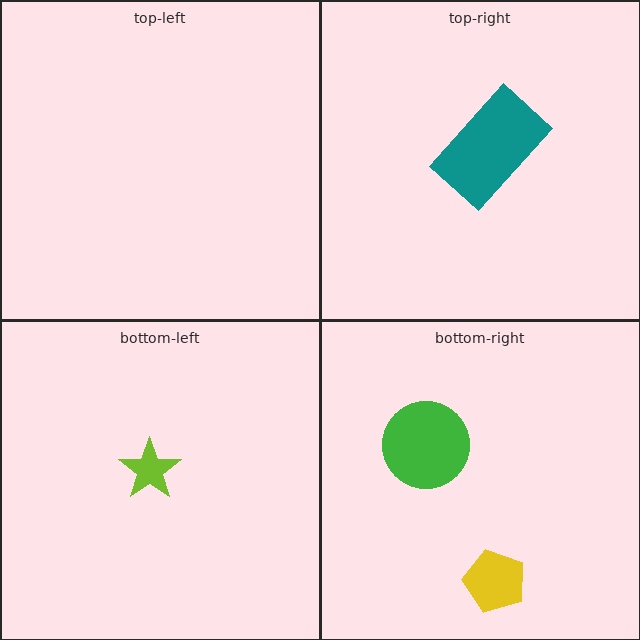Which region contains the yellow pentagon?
The bottom-right region.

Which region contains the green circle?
The bottom-right region.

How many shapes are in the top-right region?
1.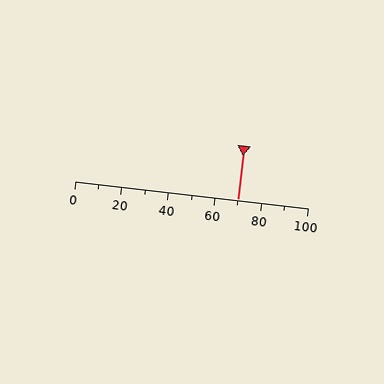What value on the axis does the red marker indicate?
The marker indicates approximately 70.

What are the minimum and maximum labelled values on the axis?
The axis runs from 0 to 100.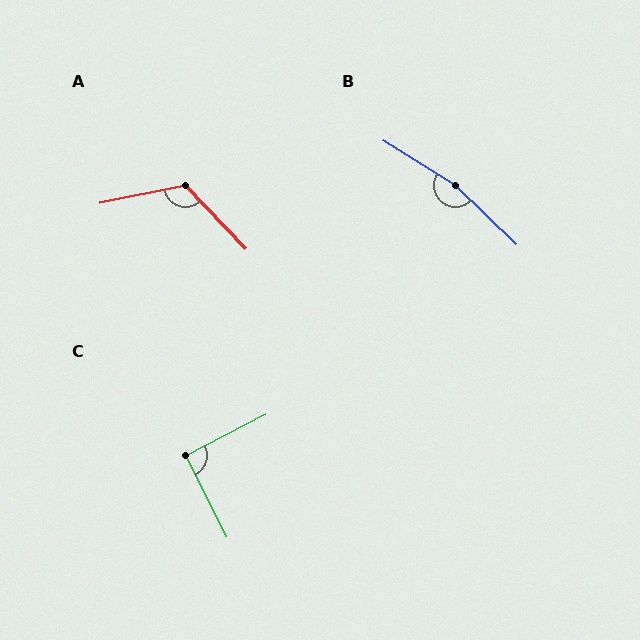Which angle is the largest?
B, at approximately 168 degrees.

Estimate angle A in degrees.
Approximately 121 degrees.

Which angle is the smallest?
C, at approximately 91 degrees.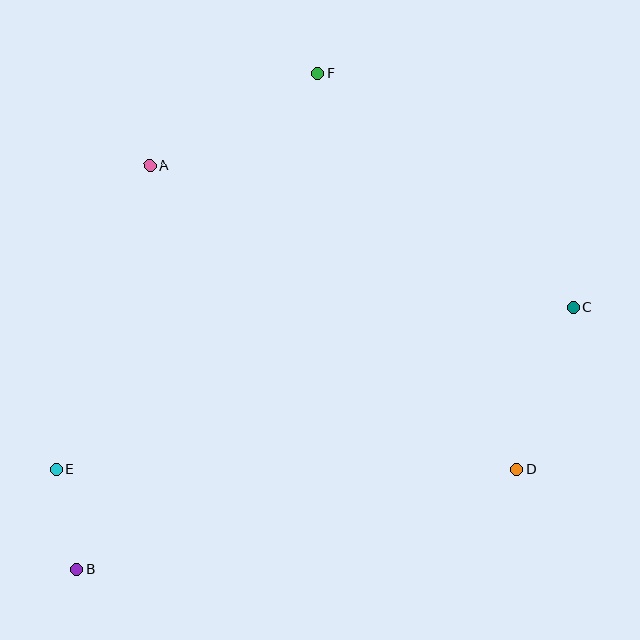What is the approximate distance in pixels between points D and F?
The distance between D and F is approximately 443 pixels.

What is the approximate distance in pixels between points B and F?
The distance between B and F is approximately 551 pixels.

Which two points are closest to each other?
Points B and E are closest to each other.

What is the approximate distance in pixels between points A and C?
The distance between A and C is approximately 446 pixels.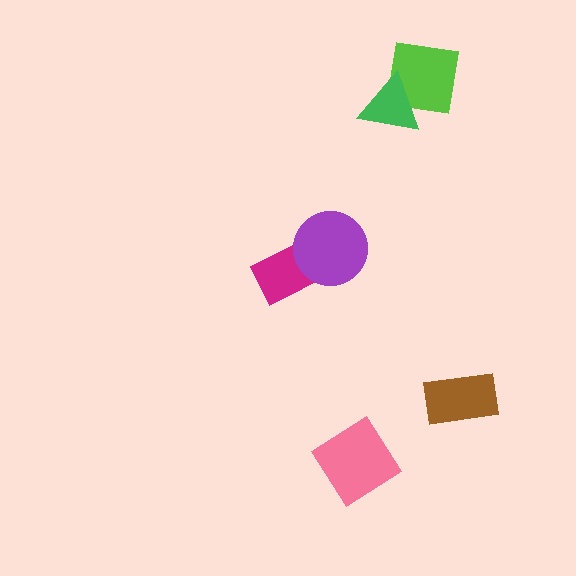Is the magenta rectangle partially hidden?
Yes, it is partially covered by another shape.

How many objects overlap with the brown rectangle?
0 objects overlap with the brown rectangle.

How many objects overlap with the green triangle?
1 object overlaps with the green triangle.